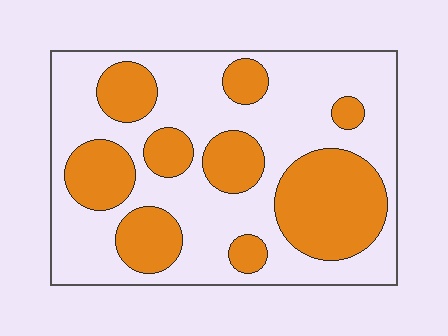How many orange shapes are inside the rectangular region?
9.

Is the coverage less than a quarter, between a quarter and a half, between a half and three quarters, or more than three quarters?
Between a quarter and a half.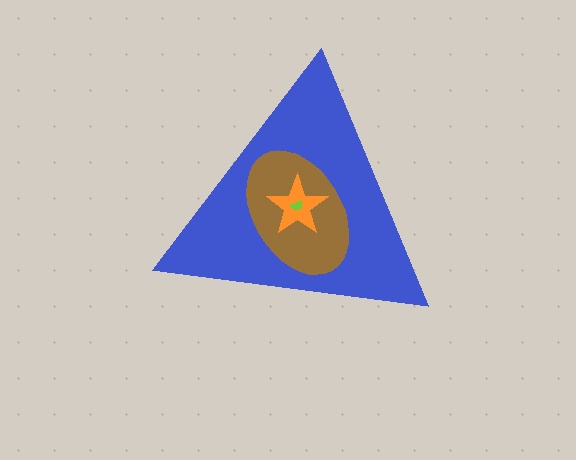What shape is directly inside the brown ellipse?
The orange star.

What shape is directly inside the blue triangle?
The brown ellipse.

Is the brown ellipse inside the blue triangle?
Yes.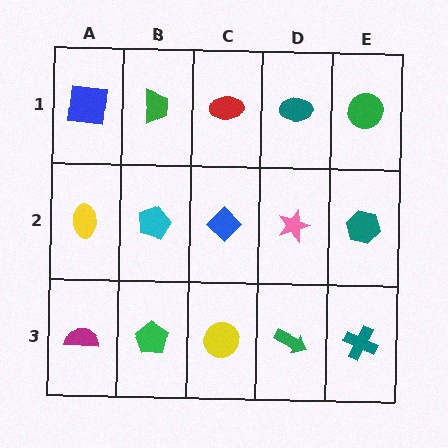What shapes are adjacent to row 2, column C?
A red ellipse (row 1, column C), a yellow circle (row 3, column C), a cyan pentagon (row 2, column B), a pink star (row 2, column D).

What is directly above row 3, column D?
A pink star.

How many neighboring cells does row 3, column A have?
2.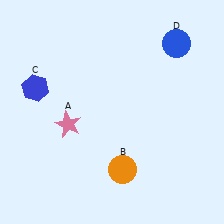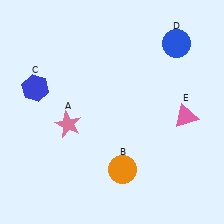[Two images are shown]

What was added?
A pink triangle (E) was added in Image 2.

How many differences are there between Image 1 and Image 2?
There is 1 difference between the two images.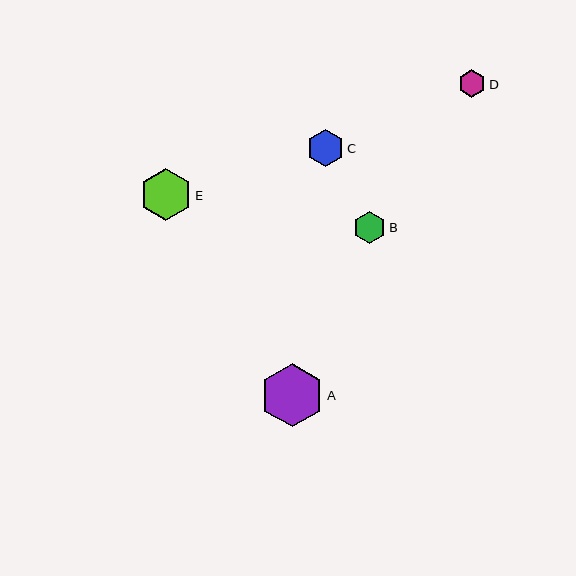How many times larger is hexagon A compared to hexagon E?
Hexagon A is approximately 1.2 times the size of hexagon E.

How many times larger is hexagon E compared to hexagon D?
Hexagon E is approximately 1.9 times the size of hexagon D.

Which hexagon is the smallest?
Hexagon D is the smallest with a size of approximately 27 pixels.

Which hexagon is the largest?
Hexagon A is the largest with a size of approximately 63 pixels.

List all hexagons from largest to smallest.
From largest to smallest: A, E, C, B, D.